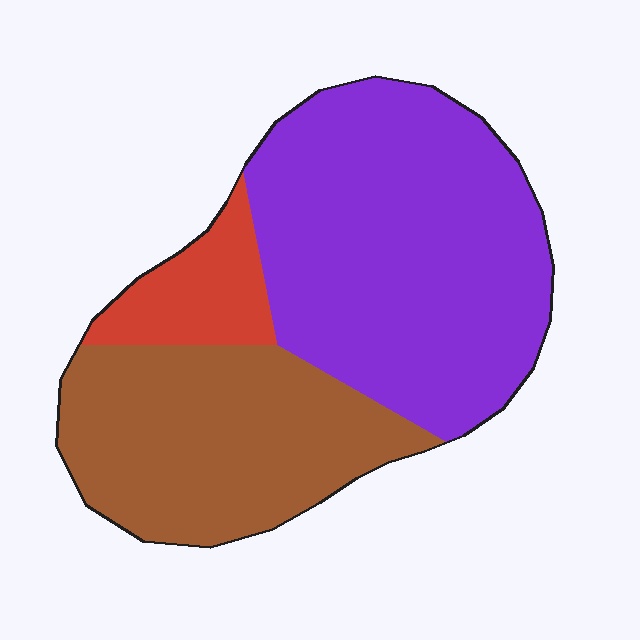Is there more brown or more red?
Brown.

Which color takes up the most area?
Purple, at roughly 55%.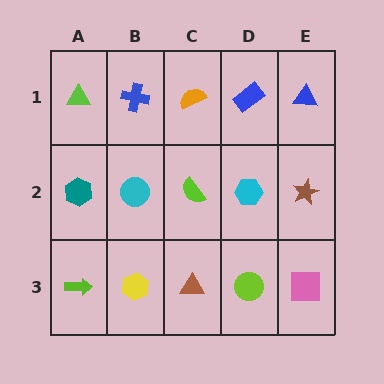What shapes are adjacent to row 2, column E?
A blue triangle (row 1, column E), a pink square (row 3, column E), a cyan hexagon (row 2, column D).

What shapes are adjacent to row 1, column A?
A teal hexagon (row 2, column A), a blue cross (row 1, column B).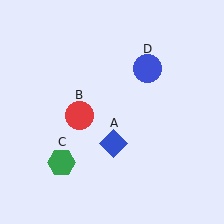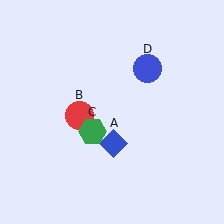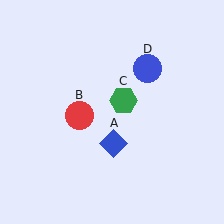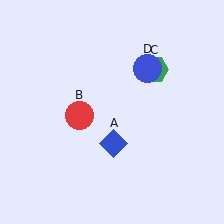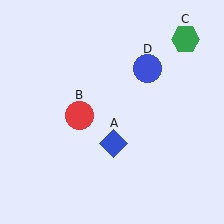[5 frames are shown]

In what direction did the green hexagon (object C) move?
The green hexagon (object C) moved up and to the right.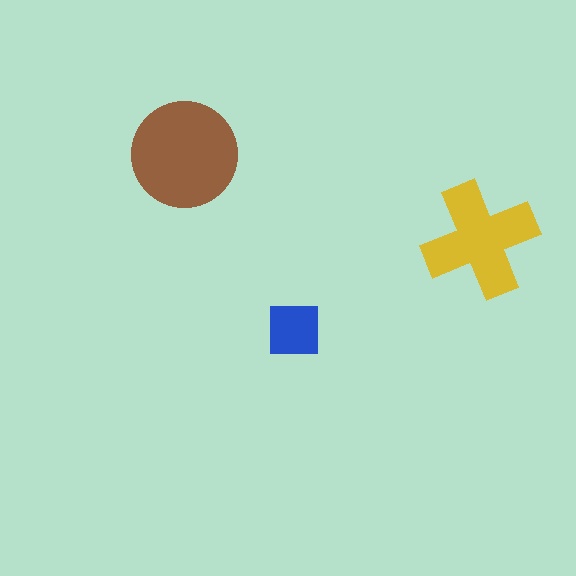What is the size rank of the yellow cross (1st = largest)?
2nd.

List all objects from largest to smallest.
The brown circle, the yellow cross, the blue square.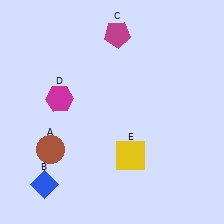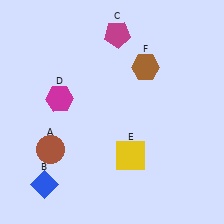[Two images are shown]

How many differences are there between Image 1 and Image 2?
There is 1 difference between the two images.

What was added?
A brown hexagon (F) was added in Image 2.